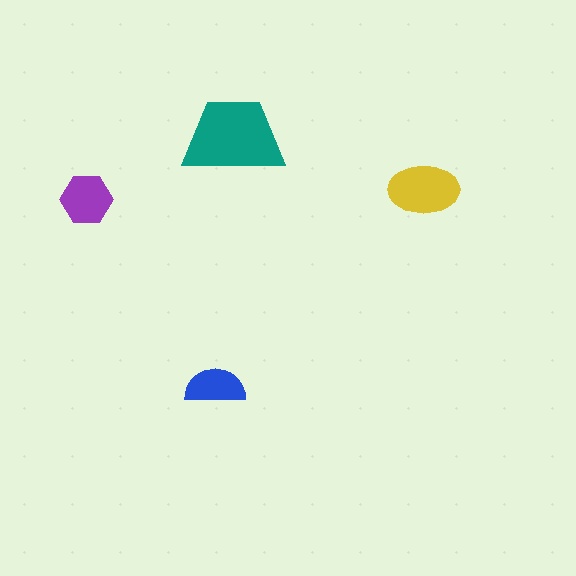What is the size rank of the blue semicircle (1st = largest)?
4th.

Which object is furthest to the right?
The yellow ellipse is rightmost.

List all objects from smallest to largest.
The blue semicircle, the purple hexagon, the yellow ellipse, the teal trapezoid.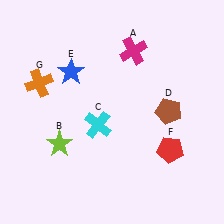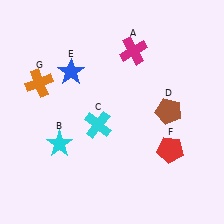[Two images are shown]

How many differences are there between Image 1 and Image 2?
There is 1 difference between the two images.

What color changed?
The star (B) changed from lime in Image 1 to cyan in Image 2.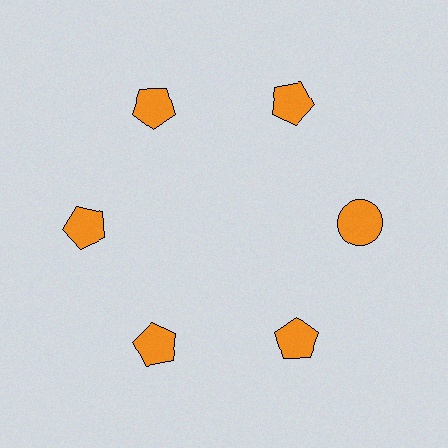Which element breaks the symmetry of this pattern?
The orange circle at roughly the 3 o'clock position breaks the symmetry. All other shapes are orange pentagons.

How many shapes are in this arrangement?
There are 6 shapes arranged in a ring pattern.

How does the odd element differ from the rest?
It has a different shape: circle instead of pentagon.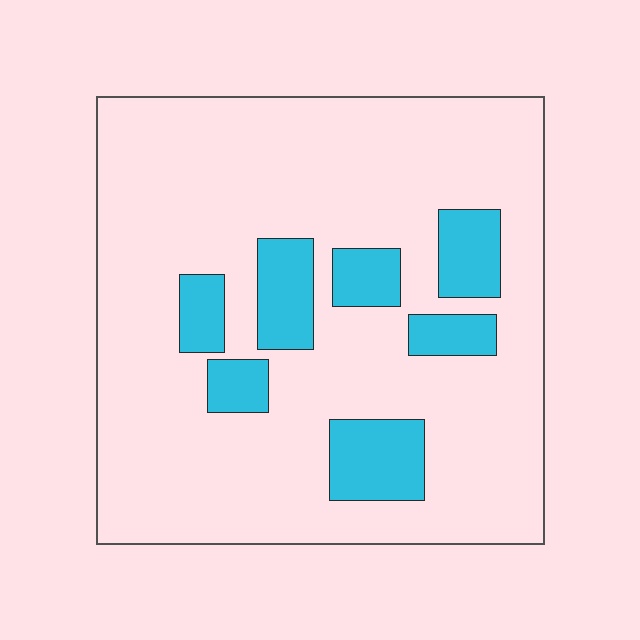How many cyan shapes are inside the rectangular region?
7.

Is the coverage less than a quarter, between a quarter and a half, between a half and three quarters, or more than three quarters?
Less than a quarter.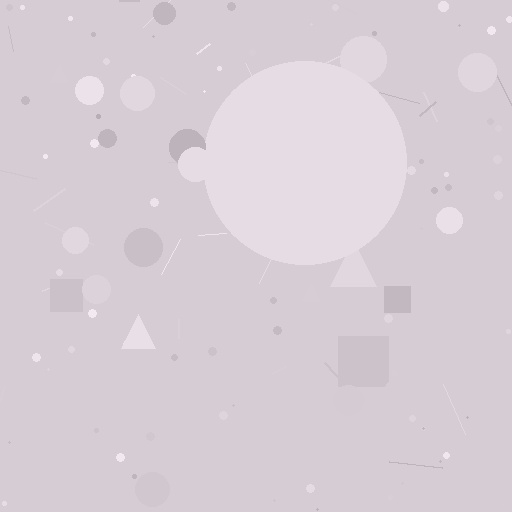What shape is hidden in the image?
A circle is hidden in the image.